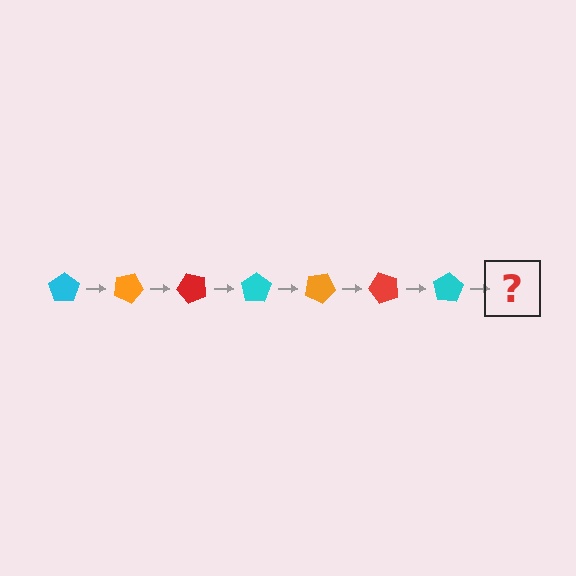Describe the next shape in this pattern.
It should be an orange pentagon, rotated 175 degrees from the start.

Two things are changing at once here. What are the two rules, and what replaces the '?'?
The two rules are that it rotates 25 degrees each step and the color cycles through cyan, orange, and red. The '?' should be an orange pentagon, rotated 175 degrees from the start.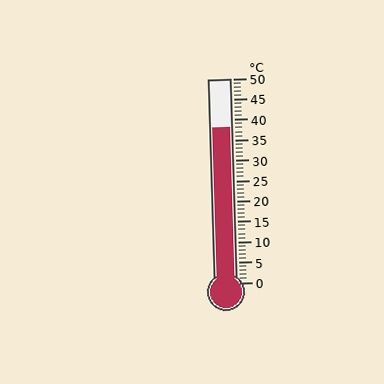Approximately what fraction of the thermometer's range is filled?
The thermometer is filled to approximately 75% of its range.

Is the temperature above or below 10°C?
The temperature is above 10°C.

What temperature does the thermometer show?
The thermometer shows approximately 38°C.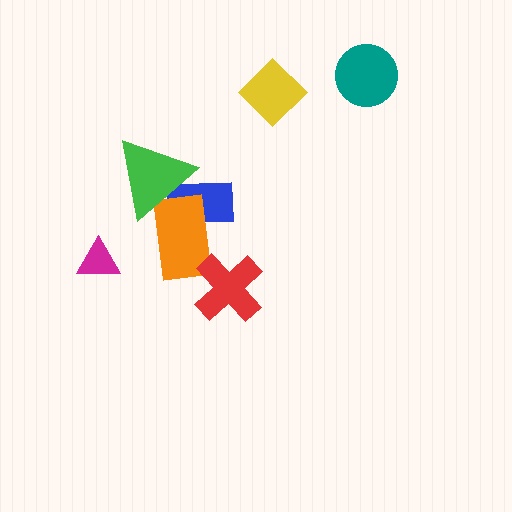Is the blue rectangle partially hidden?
Yes, it is partially covered by another shape.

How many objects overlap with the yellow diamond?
0 objects overlap with the yellow diamond.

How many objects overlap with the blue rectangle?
2 objects overlap with the blue rectangle.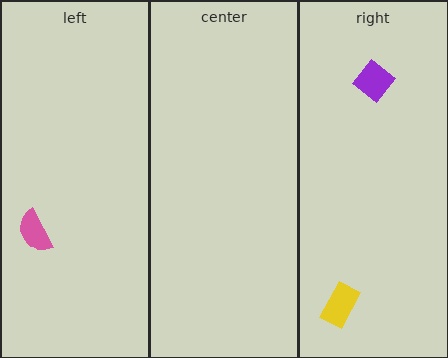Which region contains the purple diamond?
The right region.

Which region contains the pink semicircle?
The left region.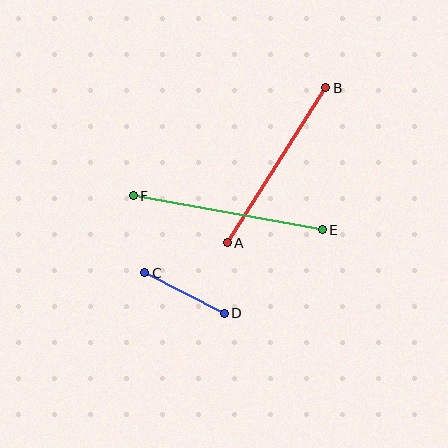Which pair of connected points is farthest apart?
Points E and F are farthest apart.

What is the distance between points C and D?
The distance is approximately 89 pixels.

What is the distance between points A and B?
The distance is approximately 184 pixels.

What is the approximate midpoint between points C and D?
The midpoint is at approximately (184, 293) pixels.